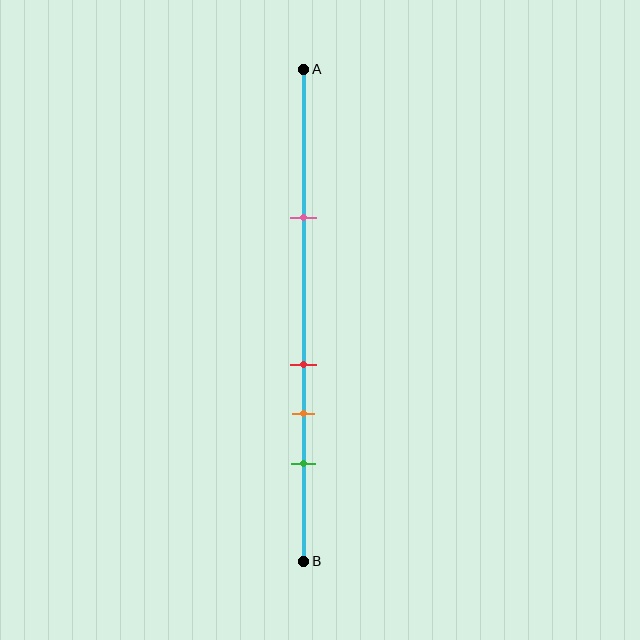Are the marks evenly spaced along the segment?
No, the marks are not evenly spaced.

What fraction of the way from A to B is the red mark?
The red mark is approximately 60% (0.6) of the way from A to B.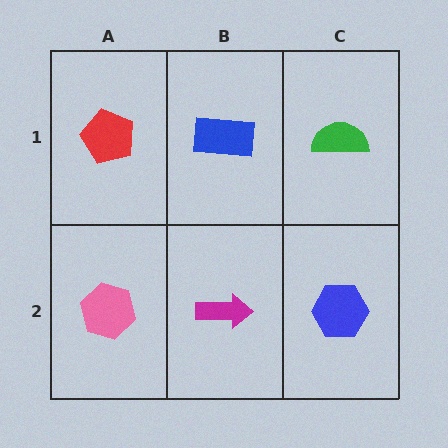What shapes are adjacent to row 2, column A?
A red pentagon (row 1, column A), a magenta arrow (row 2, column B).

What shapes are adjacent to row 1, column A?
A pink hexagon (row 2, column A), a blue rectangle (row 1, column B).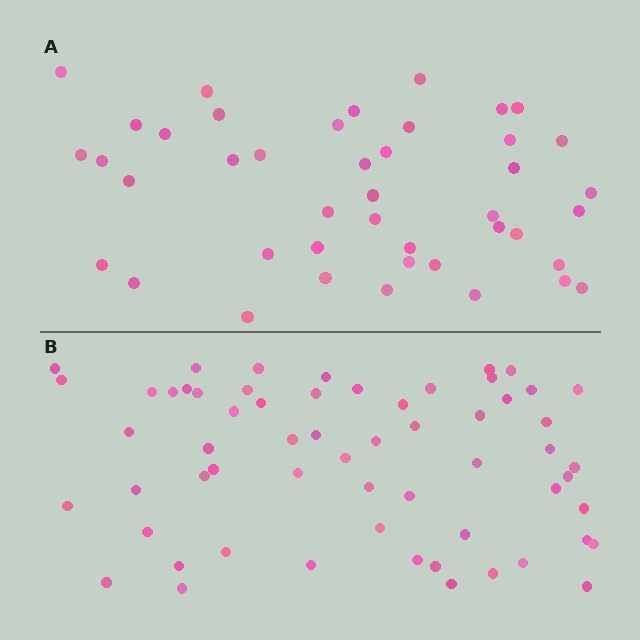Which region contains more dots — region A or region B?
Region B (the bottom region) has more dots.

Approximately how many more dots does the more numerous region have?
Region B has approximately 15 more dots than region A.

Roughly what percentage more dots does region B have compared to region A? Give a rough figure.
About 40% more.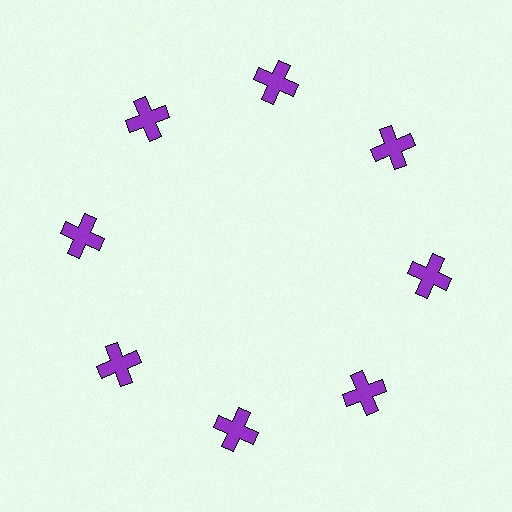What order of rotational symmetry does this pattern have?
This pattern has 8-fold rotational symmetry.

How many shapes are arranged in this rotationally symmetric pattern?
There are 8 shapes, arranged in 8 groups of 1.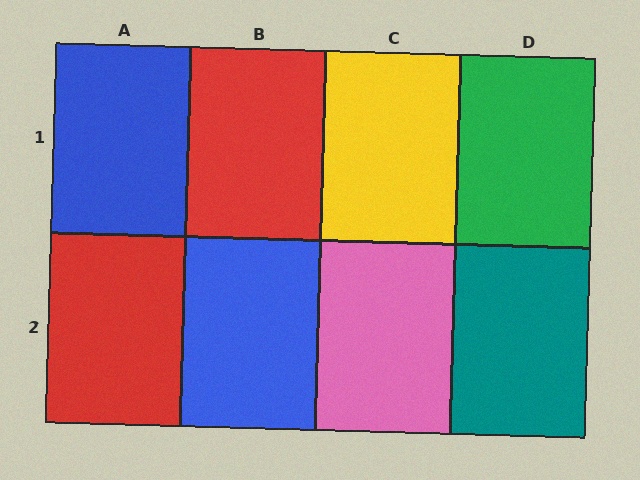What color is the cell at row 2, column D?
Teal.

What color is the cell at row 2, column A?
Red.